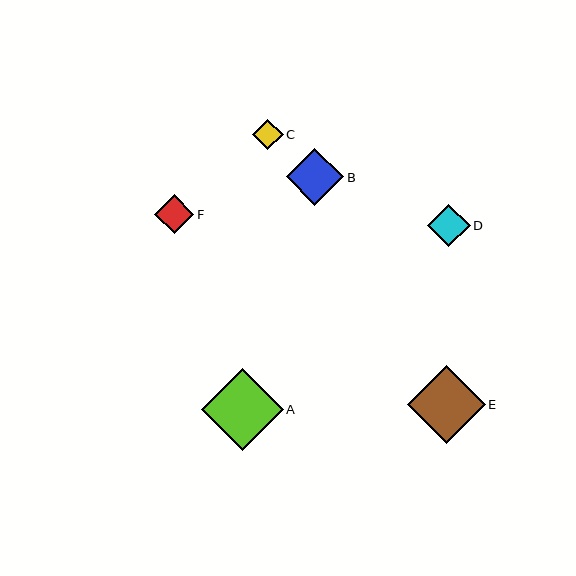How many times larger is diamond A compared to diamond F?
Diamond A is approximately 2.1 times the size of diamond F.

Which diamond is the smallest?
Diamond C is the smallest with a size of approximately 31 pixels.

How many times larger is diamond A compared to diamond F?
Diamond A is approximately 2.1 times the size of diamond F.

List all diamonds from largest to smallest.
From largest to smallest: A, E, B, D, F, C.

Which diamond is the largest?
Diamond A is the largest with a size of approximately 81 pixels.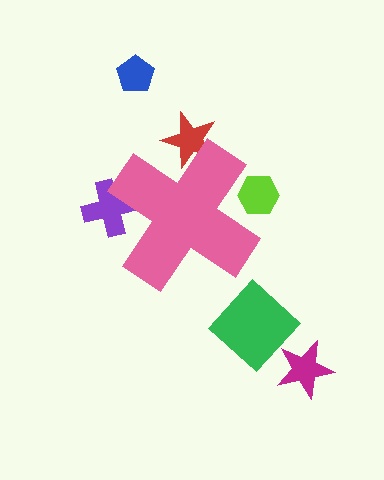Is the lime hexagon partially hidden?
Yes, the lime hexagon is partially hidden behind the pink cross.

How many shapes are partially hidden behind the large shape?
3 shapes are partially hidden.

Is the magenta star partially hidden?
No, the magenta star is fully visible.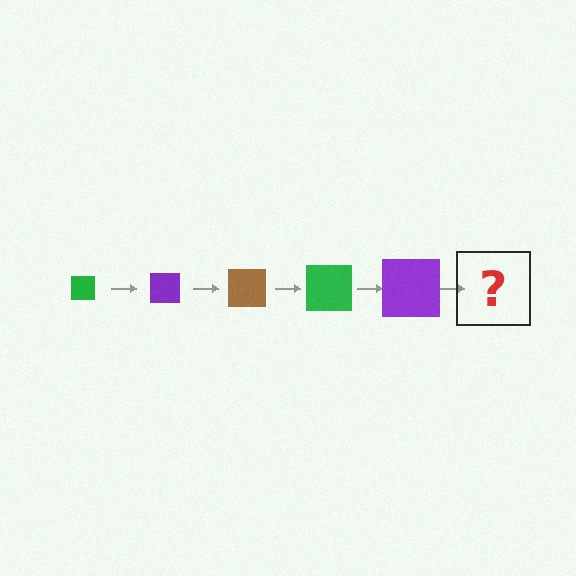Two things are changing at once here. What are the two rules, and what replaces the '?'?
The two rules are that the square grows larger each step and the color cycles through green, purple, and brown. The '?' should be a brown square, larger than the previous one.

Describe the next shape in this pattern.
It should be a brown square, larger than the previous one.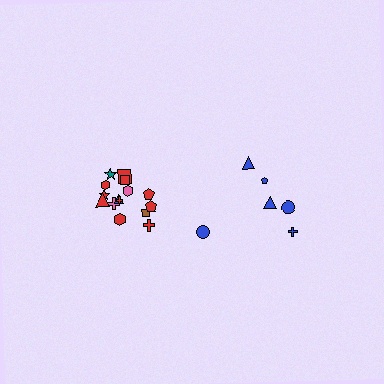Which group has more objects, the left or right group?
The left group.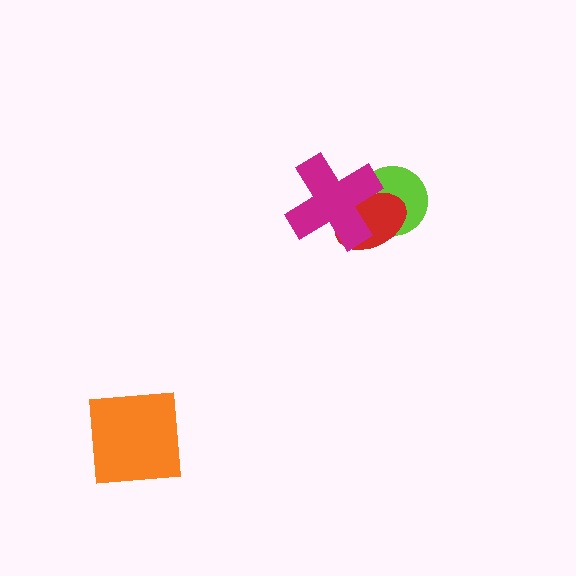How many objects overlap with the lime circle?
2 objects overlap with the lime circle.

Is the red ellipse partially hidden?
Yes, it is partially covered by another shape.